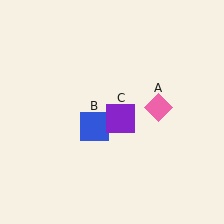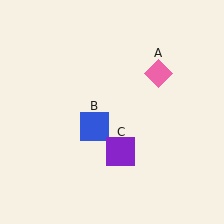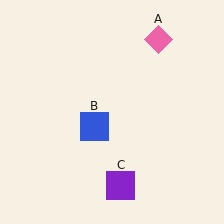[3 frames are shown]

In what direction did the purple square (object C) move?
The purple square (object C) moved down.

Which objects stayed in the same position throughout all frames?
Blue square (object B) remained stationary.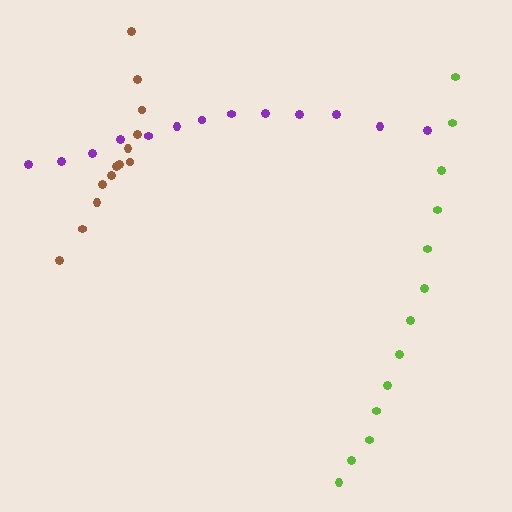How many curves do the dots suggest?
There are 3 distinct paths.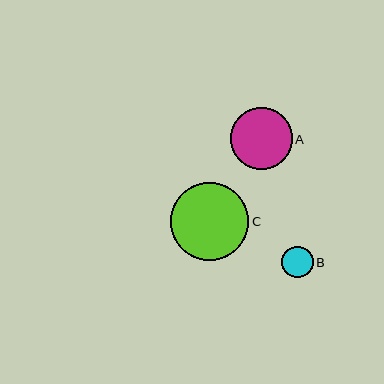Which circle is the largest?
Circle C is the largest with a size of approximately 78 pixels.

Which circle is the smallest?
Circle B is the smallest with a size of approximately 32 pixels.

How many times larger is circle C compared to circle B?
Circle C is approximately 2.5 times the size of circle B.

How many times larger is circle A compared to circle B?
Circle A is approximately 2.0 times the size of circle B.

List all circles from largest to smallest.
From largest to smallest: C, A, B.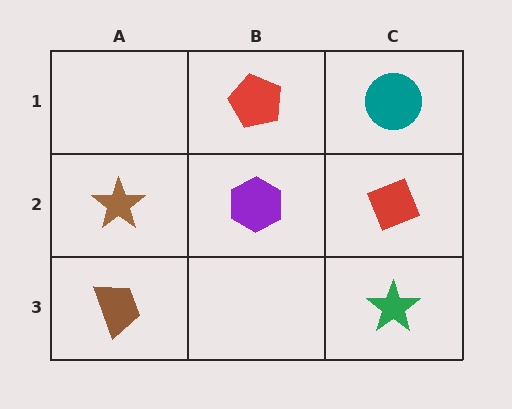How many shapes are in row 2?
3 shapes.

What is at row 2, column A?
A brown star.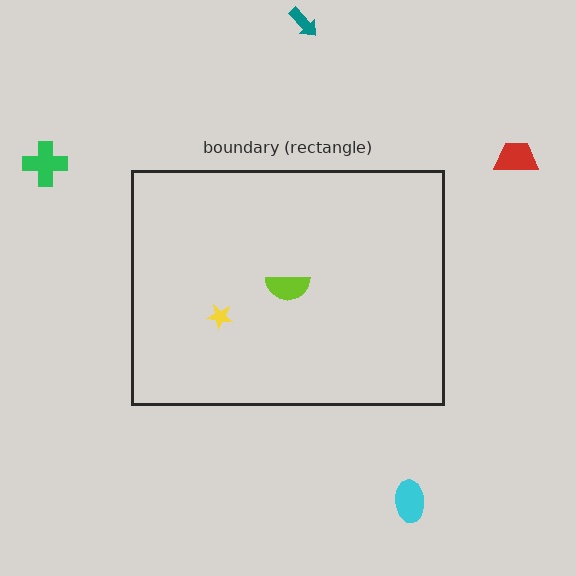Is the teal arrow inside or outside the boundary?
Outside.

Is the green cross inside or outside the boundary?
Outside.